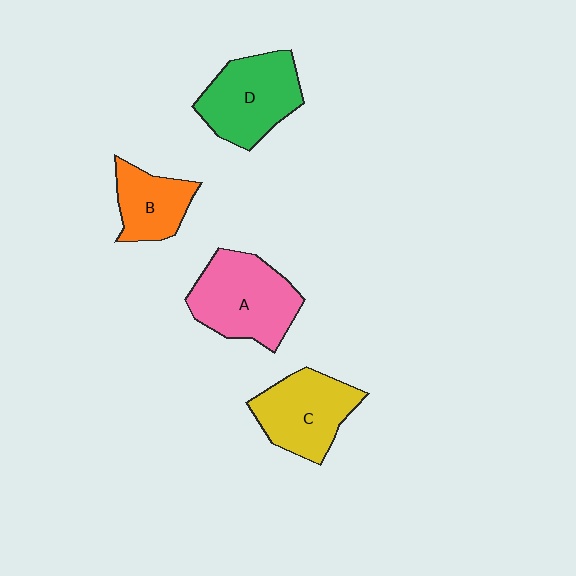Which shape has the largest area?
Shape A (pink).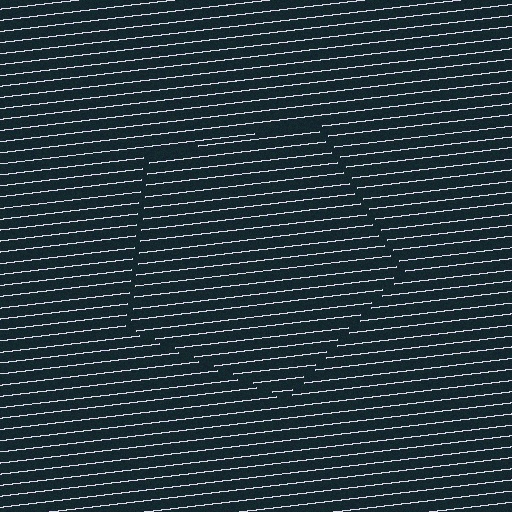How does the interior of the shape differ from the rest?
The interior of the shape contains the same grating, shifted by half a period — the contour is defined by the phase discontinuity where line-ends from the inner and outer gratings abut.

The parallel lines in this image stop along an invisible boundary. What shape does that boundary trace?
An illusory pentagon. The interior of the shape contains the same grating, shifted by half a period — the contour is defined by the phase discontinuity where line-ends from the inner and outer gratings abut.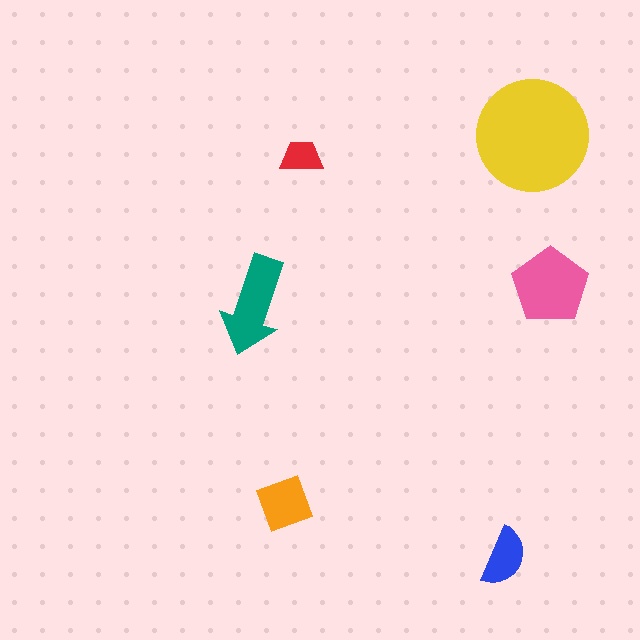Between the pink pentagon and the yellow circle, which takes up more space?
The yellow circle.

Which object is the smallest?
The red trapezoid.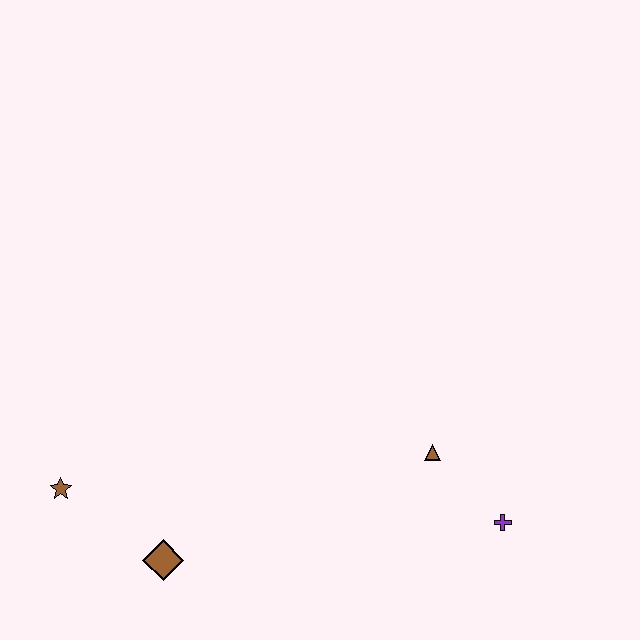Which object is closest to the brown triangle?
The purple cross is closest to the brown triangle.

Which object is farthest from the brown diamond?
The purple cross is farthest from the brown diamond.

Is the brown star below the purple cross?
No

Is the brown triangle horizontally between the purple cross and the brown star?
Yes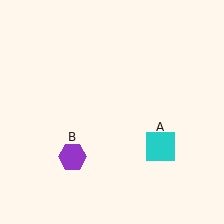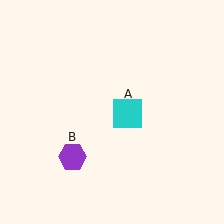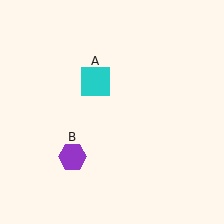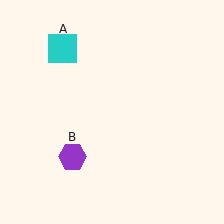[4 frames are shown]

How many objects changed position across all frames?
1 object changed position: cyan square (object A).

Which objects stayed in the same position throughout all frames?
Purple hexagon (object B) remained stationary.